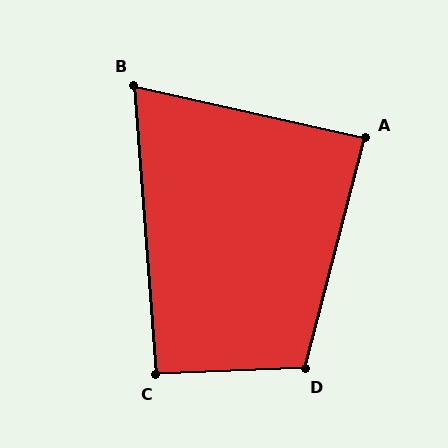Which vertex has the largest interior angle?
D, at approximately 107 degrees.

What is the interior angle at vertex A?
Approximately 88 degrees (approximately right).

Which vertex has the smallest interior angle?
B, at approximately 73 degrees.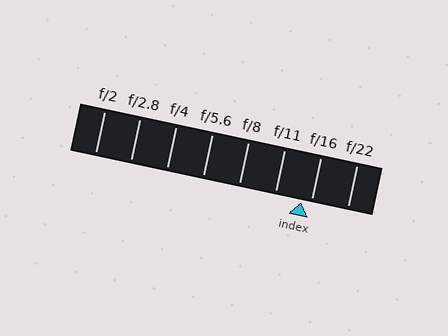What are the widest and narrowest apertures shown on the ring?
The widest aperture shown is f/2 and the narrowest is f/22.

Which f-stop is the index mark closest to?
The index mark is closest to f/16.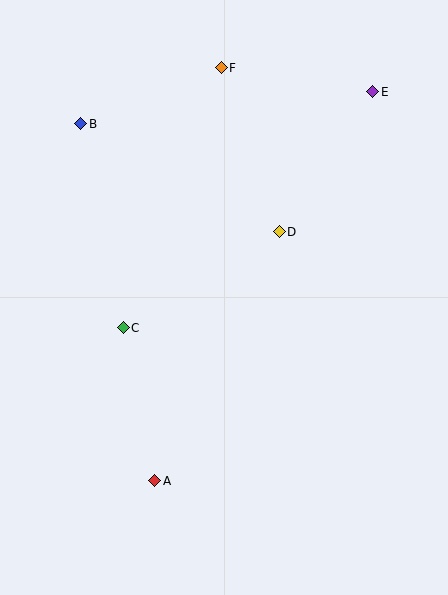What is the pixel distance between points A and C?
The distance between A and C is 156 pixels.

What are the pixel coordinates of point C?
Point C is at (123, 328).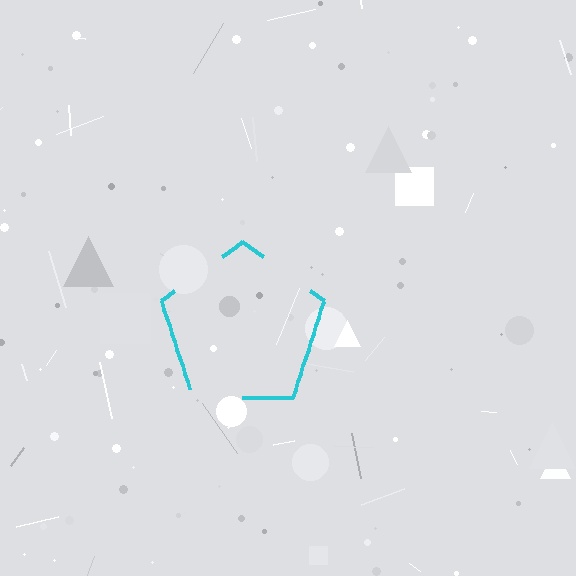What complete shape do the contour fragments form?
The contour fragments form a pentagon.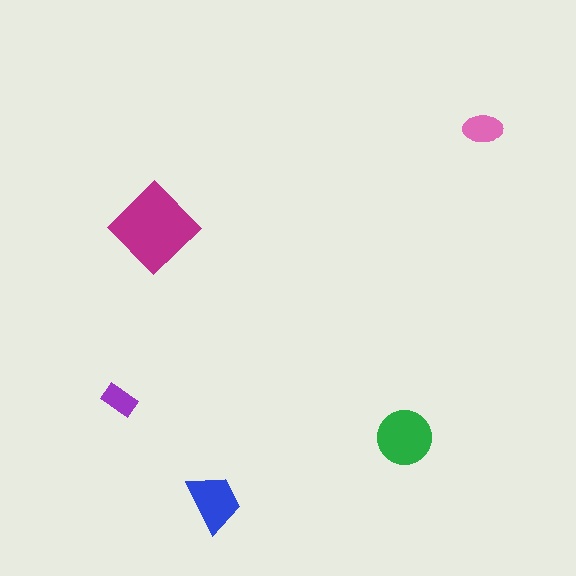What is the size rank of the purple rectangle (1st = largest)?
5th.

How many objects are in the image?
There are 5 objects in the image.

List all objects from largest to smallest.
The magenta diamond, the green circle, the blue trapezoid, the pink ellipse, the purple rectangle.